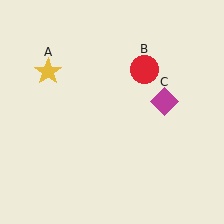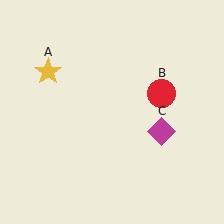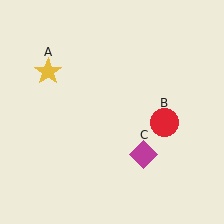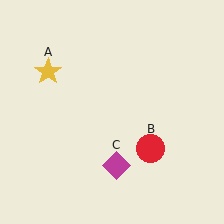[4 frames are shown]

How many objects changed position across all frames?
2 objects changed position: red circle (object B), magenta diamond (object C).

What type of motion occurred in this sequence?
The red circle (object B), magenta diamond (object C) rotated clockwise around the center of the scene.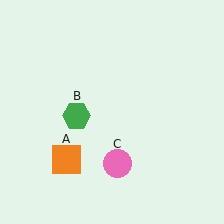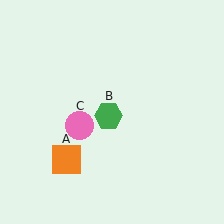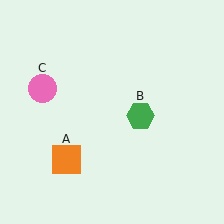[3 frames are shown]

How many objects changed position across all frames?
2 objects changed position: green hexagon (object B), pink circle (object C).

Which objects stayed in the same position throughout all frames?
Orange square (object A) remained stationary.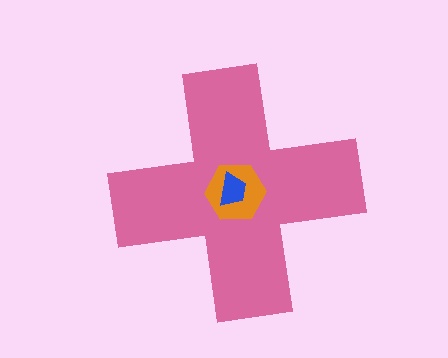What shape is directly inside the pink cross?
The orange hexagon.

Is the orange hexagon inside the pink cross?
Yes.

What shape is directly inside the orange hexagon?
The blue trapezoid.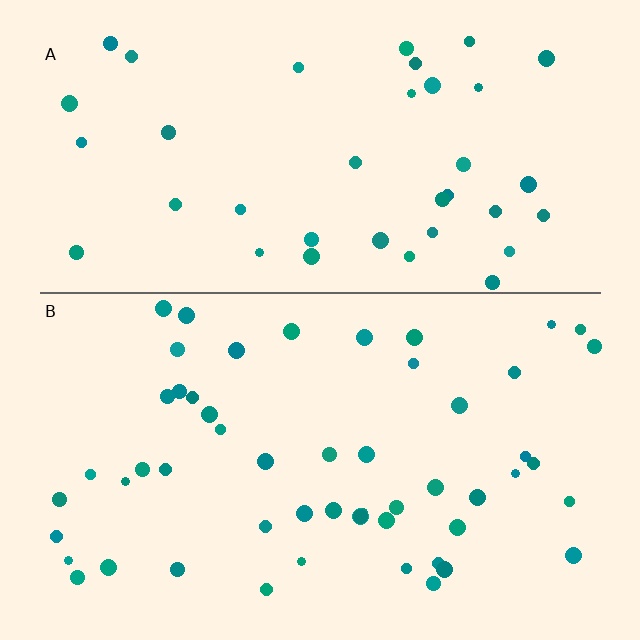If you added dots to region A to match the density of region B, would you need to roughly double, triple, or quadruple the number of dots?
Approximately double.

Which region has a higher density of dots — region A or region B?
B (the bottom).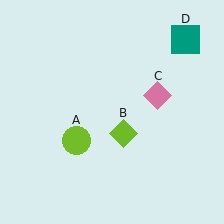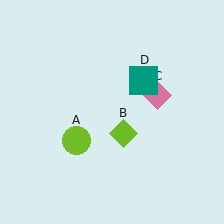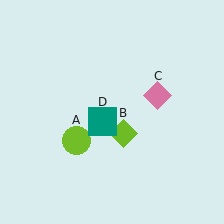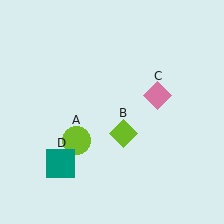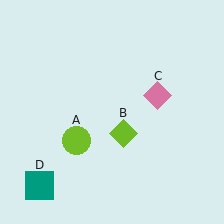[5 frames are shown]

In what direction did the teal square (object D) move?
The teal square (object D) moved down and to the left.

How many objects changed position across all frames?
1 object changed position: teal square (object D).